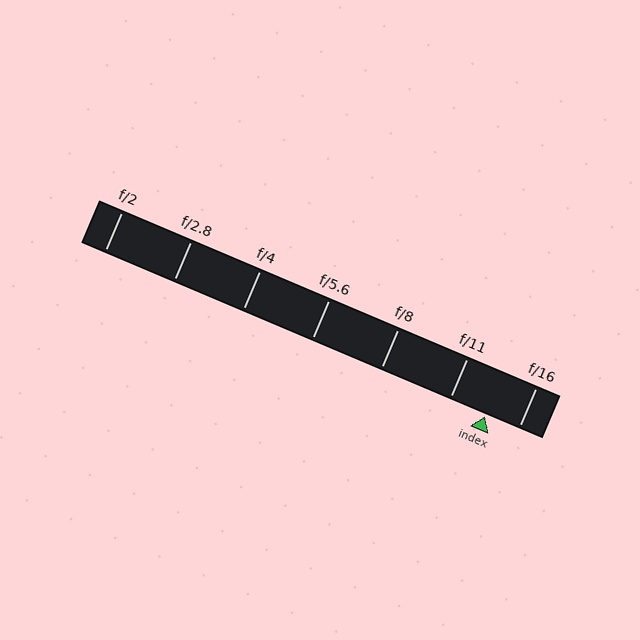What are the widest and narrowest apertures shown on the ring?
The widest aperture shown is f/2 and the narrowest is f/16.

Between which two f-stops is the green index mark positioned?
The index mark is between f/11 and f/16.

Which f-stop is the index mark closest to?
The index mark is closest to f/16.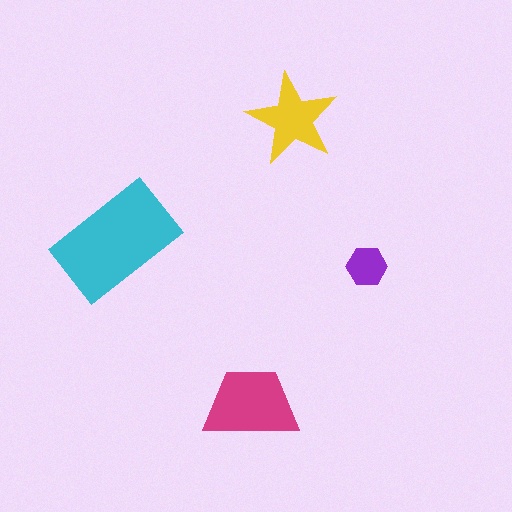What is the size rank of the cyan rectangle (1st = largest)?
1st.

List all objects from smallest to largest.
The purple hexagon, the yellow star, the magenta trapezoid, the cyan rectangle.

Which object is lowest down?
The magenta trapezoid is bottommost.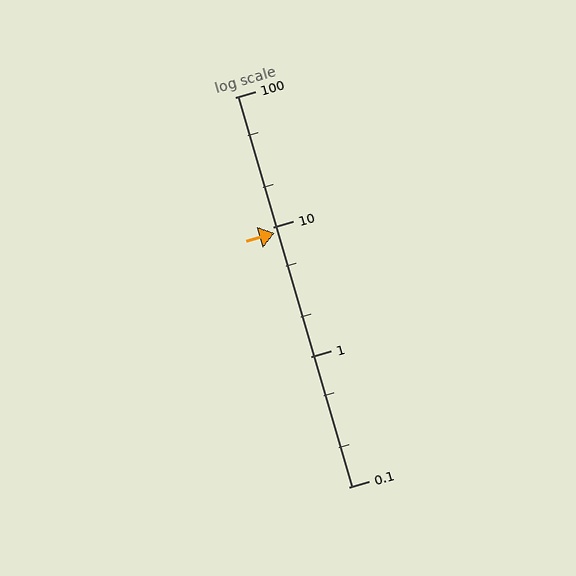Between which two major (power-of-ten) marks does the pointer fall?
The pointer is between 1 and 10.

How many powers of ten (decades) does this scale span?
The scale spans 3 decades, from 0.1 to 100.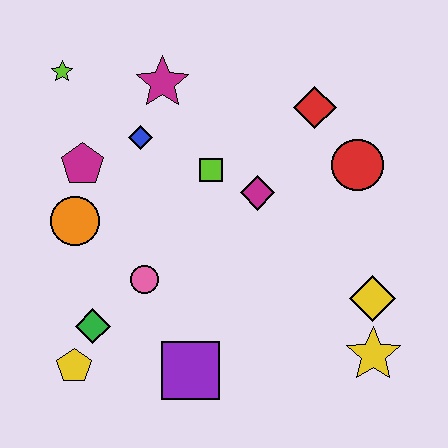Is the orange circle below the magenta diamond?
Yes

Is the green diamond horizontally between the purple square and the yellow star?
No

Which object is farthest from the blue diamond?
The yellow star is farthest from the blue diamond.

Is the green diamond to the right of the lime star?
Yes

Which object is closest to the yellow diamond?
The yellow star is closest to the yellow diamond.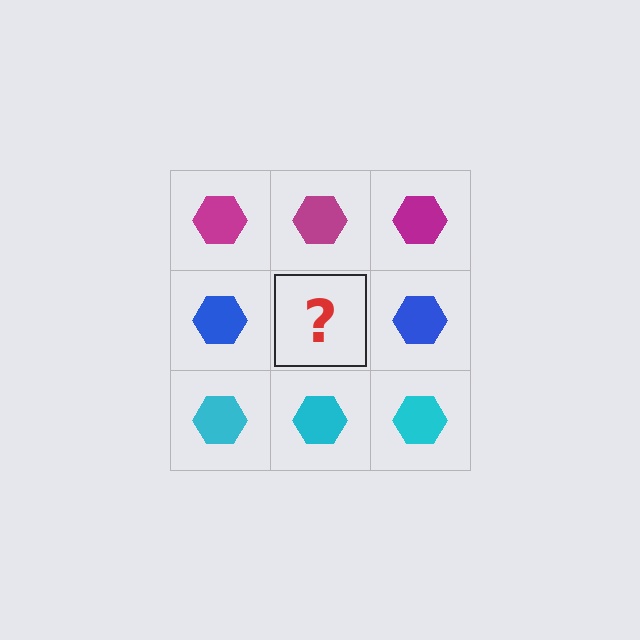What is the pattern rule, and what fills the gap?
The rule is that each row has a consistent color. The gap should be filled with a blue hexagon.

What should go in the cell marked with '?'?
The missing cell should contain a blue hexagon.